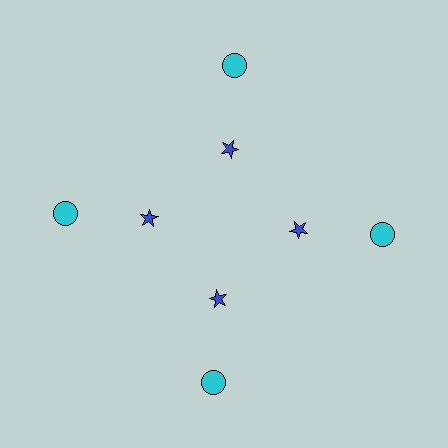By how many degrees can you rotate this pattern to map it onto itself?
The pattern maps onto itself every 90 degrees of rotation.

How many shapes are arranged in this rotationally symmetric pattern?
There are 8 shapes, arranged in 4 groups of 2.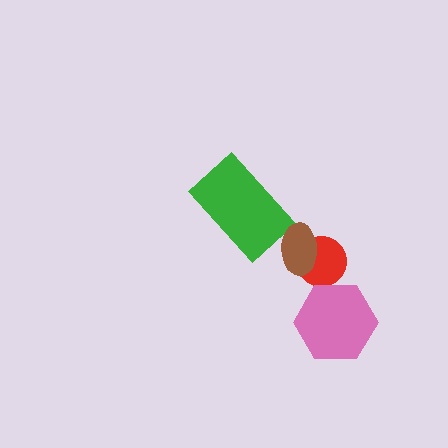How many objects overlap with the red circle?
1 object overlaps with the red circle.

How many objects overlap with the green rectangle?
0 objects overlap with the green rectangle.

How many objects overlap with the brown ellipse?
1 object overlaps with the brown ellipse.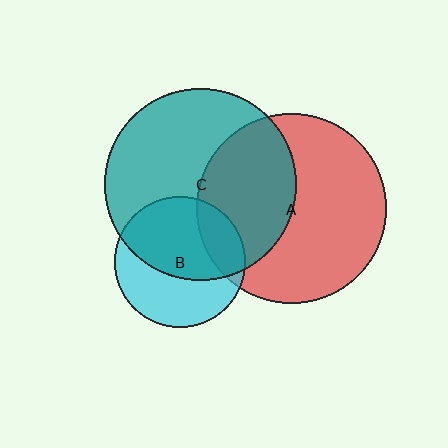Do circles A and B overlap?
Yes.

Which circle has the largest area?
Circle C (teal).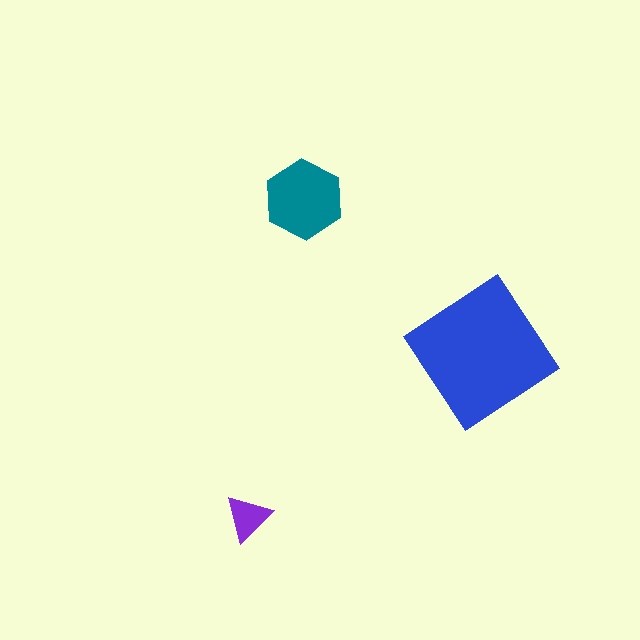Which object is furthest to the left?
The purple triangle is leftmost.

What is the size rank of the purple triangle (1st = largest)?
3rd.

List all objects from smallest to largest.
The purple triangle, the teal hexagon, the blue diamond.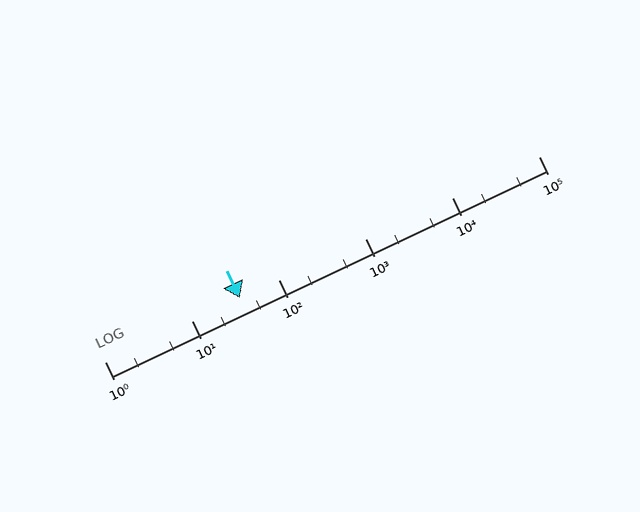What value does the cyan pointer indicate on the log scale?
The pointer indicates approximately 36.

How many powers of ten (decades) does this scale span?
The scale spans 5 decades, from 1 to 100000.